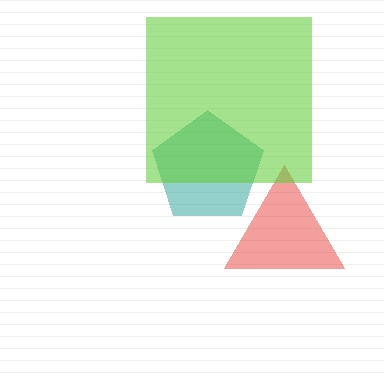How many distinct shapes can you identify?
There are 3 distinct shapes: a red triangle, a teal pentagon, a lime square.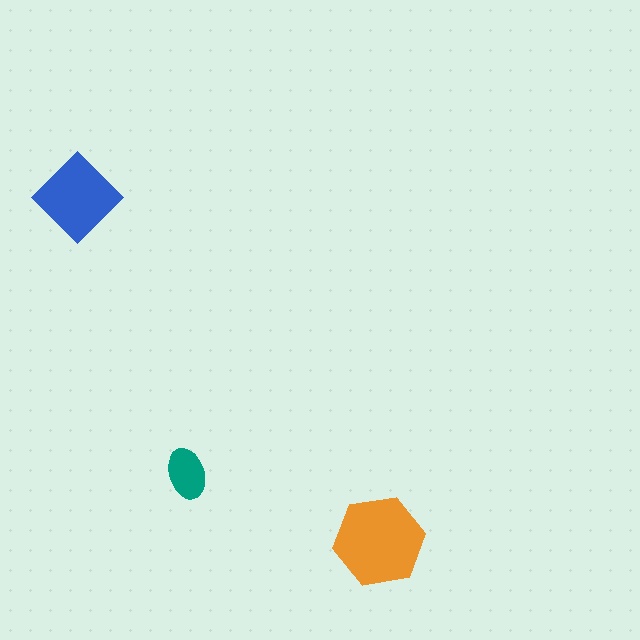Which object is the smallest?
The teal ellipse.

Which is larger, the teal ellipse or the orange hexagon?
The orange hexagon.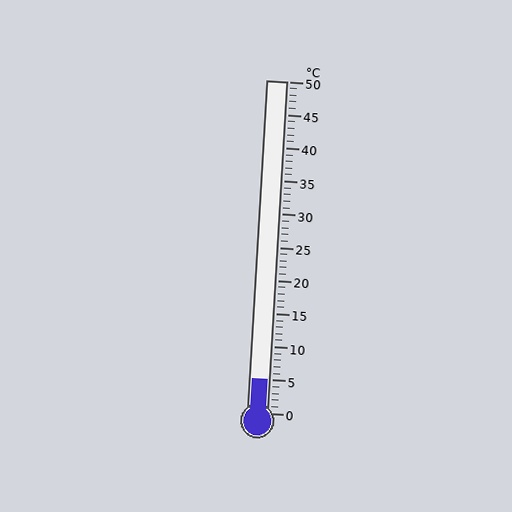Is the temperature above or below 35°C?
The temperature is below 35°C.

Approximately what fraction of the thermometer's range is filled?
The thermometer is filled to approximately 10% of its range.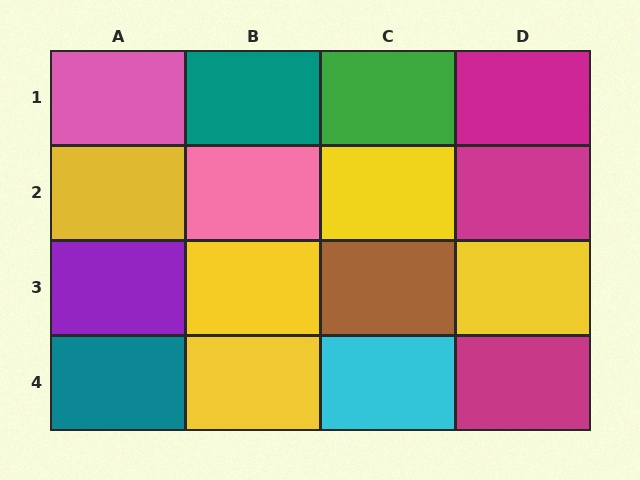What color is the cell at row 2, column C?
Yellow.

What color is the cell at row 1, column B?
Teal.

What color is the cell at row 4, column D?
Magenta.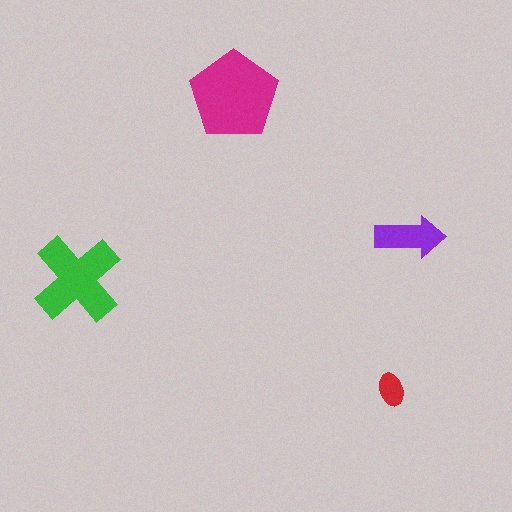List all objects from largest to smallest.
The magenta pentagon, the green cross, the purple arrow, the red ellipse.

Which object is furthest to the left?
The green cross is leftmost.